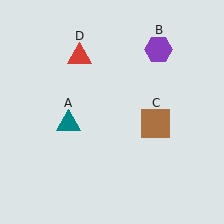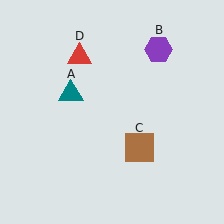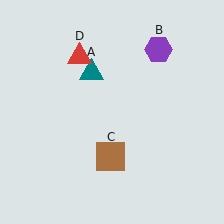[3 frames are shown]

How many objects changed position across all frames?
2 objects changed position: teal triangle (object A), brown square (object C).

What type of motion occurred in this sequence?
The teal triangle (object A), brown square (object C) rotated clockwise around the center of the scene.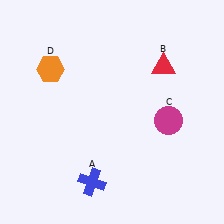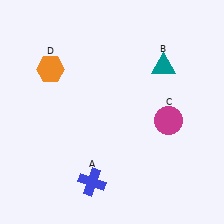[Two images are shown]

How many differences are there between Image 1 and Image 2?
There is 1 difference between the two images.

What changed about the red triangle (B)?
In Image 1, B is red. In Image 2, it changed to teal.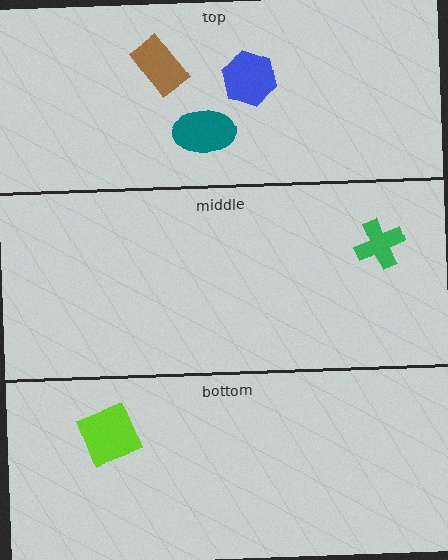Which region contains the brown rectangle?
The top region.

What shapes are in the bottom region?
The lime square.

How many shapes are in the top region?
3.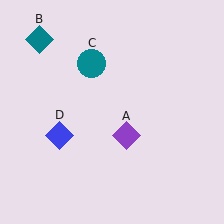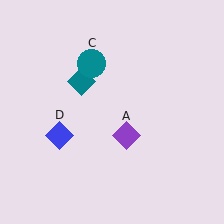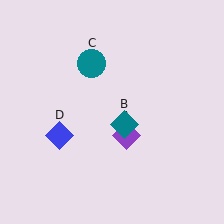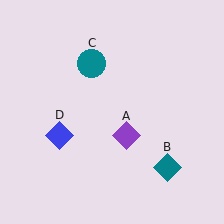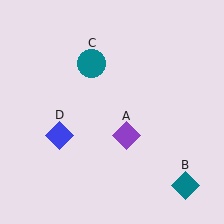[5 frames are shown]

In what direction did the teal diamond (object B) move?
The teal diamond (object B) moved down and to the right.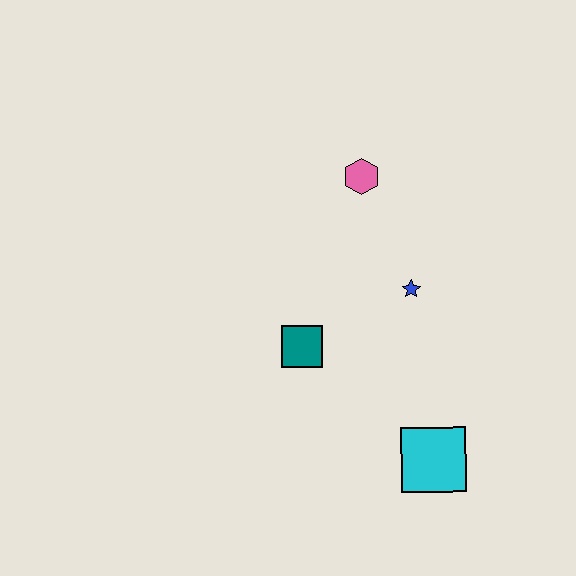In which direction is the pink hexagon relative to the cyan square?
The pink hexagon is above the cyan square.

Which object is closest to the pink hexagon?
The blue star is closest to the pink hexagon.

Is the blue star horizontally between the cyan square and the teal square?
Yes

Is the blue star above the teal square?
Yes